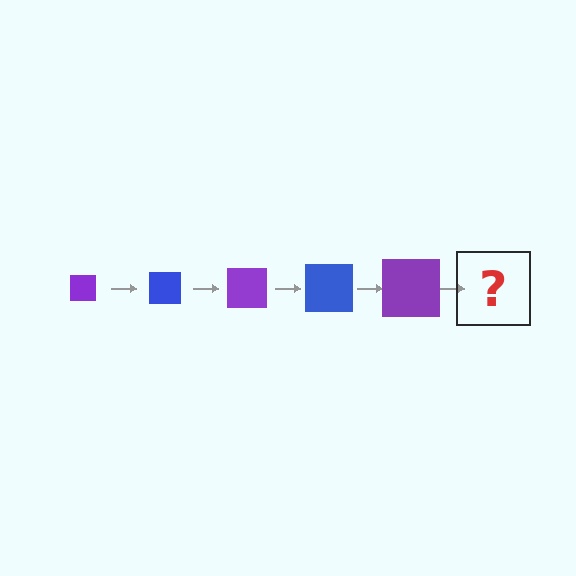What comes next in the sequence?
The next element should be a blue square, larger than the previous one.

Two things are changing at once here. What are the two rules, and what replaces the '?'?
The two rules are that the square grows larger each step and the color cycles through purple and blue. The '?' should be a blue square, larger than the previous one.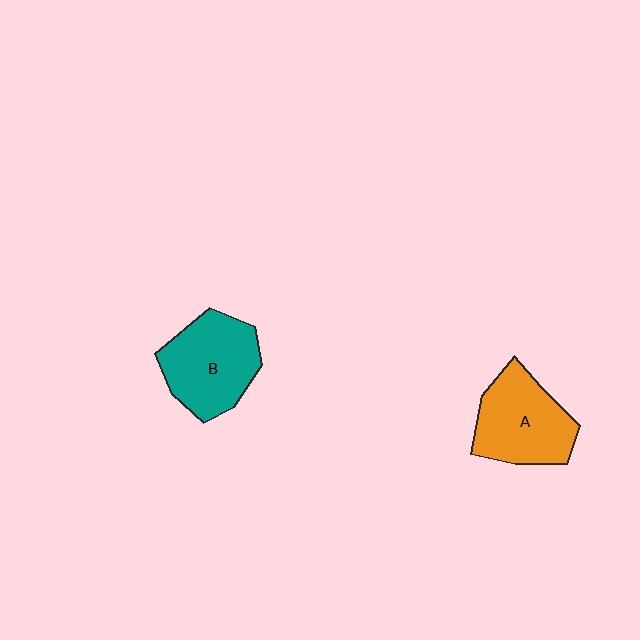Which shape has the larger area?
Shape B (teal).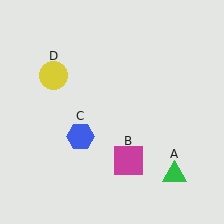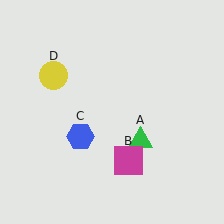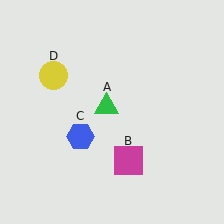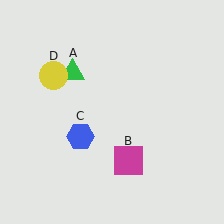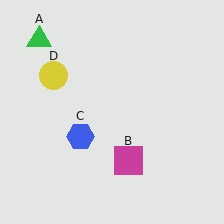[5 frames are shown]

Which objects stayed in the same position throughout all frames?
Magenta square (object B) and blue hexagon (object C) and yellow circle (object D) remained stationary.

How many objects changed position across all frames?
1 object changed position: green triangle (object A).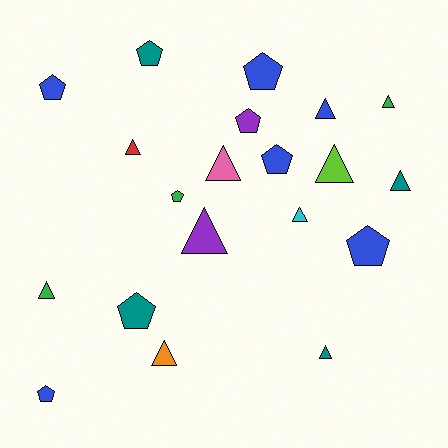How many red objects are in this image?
There is 1 red object.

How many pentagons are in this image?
There are 9 pentagons.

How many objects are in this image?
There are 20 objects.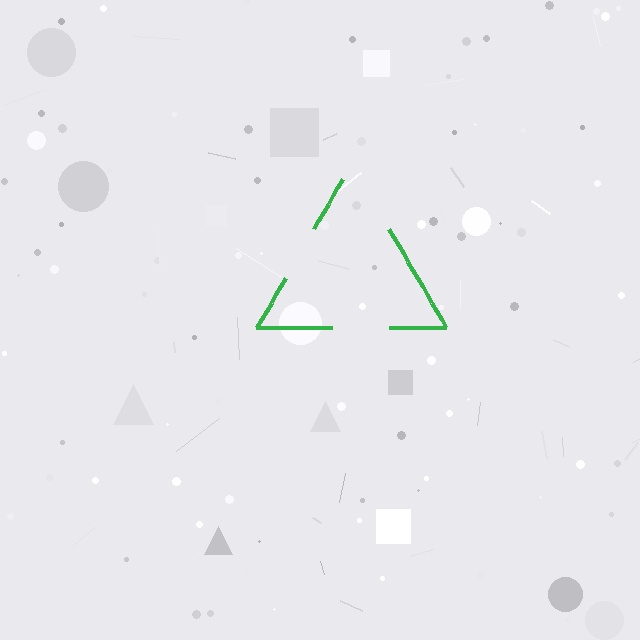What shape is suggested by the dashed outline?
The dashed outline suggests a triangle.